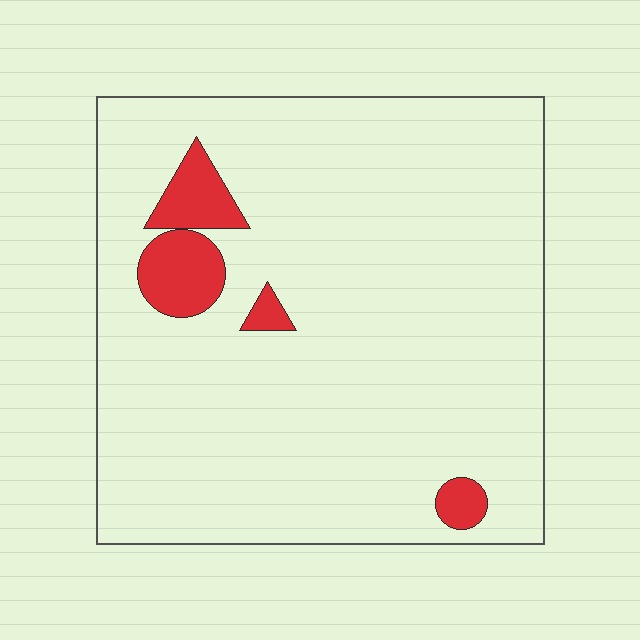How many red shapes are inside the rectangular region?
4.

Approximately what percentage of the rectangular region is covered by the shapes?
Approximately 5%.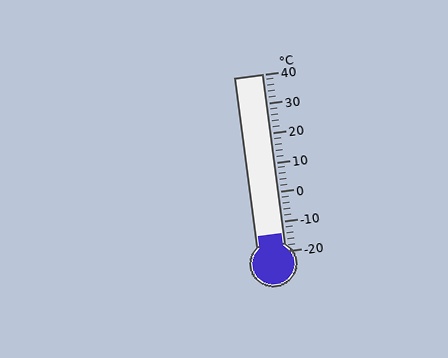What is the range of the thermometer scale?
The thermometer scale ranges from -20°C to 40°C.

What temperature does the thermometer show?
The thermometer shows approximately -14°C.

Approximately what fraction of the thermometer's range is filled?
The thermometer is filled to approximately 10% of its range.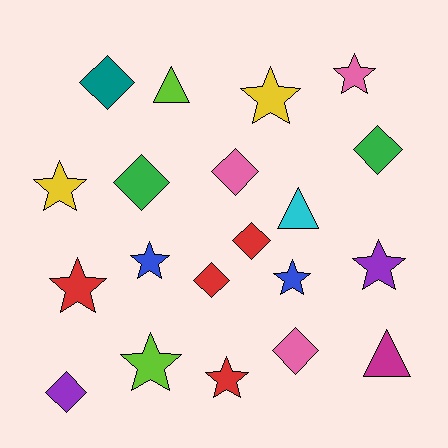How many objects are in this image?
There are 20 objects.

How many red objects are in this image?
There are 4 red objects.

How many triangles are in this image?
There are 3 triangles.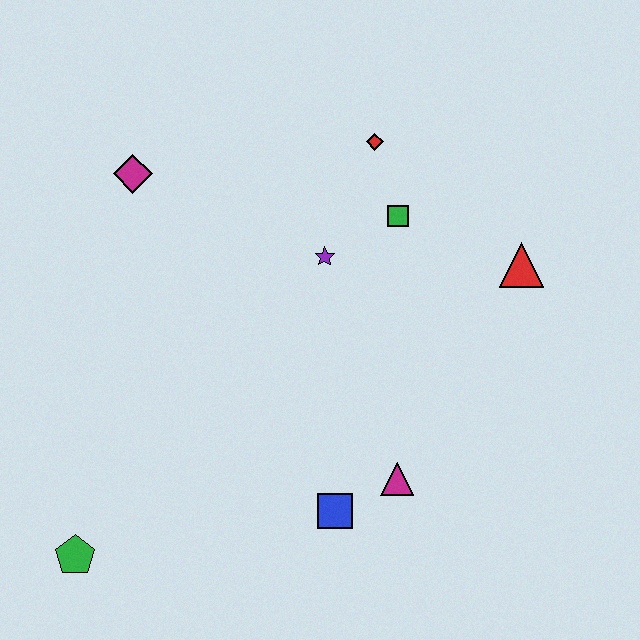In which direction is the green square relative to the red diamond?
The green square is below the red diamond.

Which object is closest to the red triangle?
The green square is closest to the red triangle.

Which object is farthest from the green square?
The green pentagon is farthest from the green square.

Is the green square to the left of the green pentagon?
No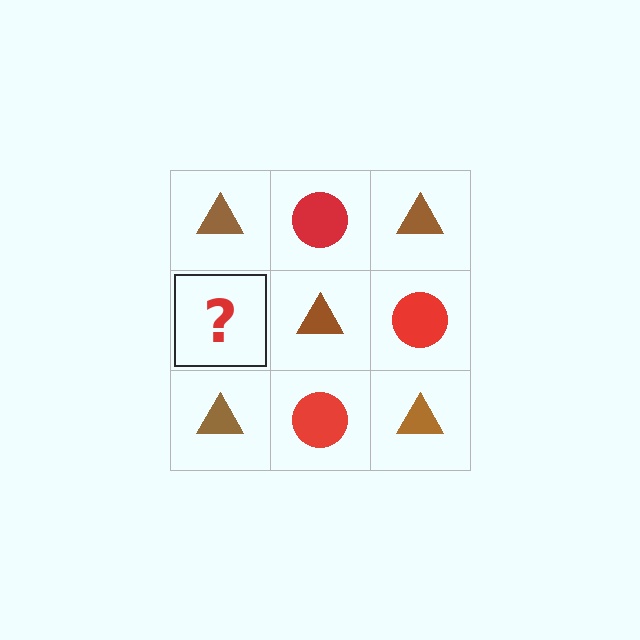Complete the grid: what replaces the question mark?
The question mark should be replaced with a red circle.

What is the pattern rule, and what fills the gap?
The rule is that it alternates brown triangle and red circle in a checkerboard pattern. The gap should be filled with a red circle.